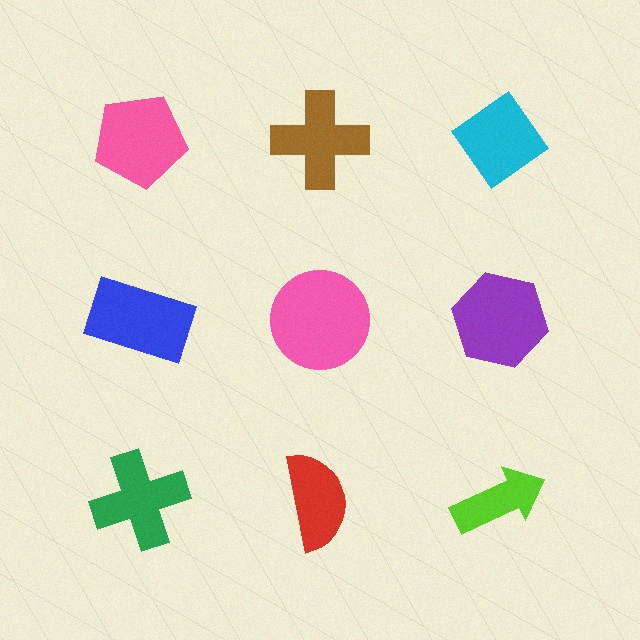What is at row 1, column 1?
A pink pentagon.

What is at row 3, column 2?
A red semicircle.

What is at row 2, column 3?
A purple hexagon.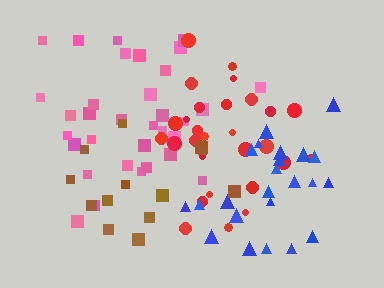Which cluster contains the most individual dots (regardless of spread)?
Pink (33).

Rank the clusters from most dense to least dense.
red, blue, pink, brown.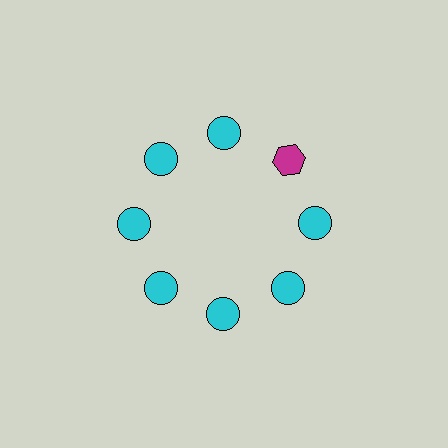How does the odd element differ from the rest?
It differs in both color (magenta instead of cyan) and shape (hexagon instead of circle).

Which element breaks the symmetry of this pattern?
The magenta hexagon at roughly the 2 o'clock position breaks the symmetry. All other shapes are cyan circles.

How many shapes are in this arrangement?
There are 8 shapes arranged in a ring pattern.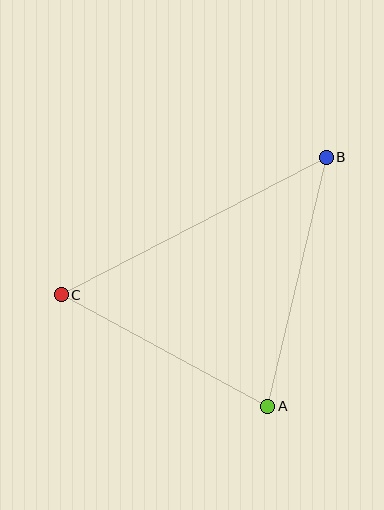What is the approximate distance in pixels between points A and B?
The distance between A and B is approximately 256 pixels.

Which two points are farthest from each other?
Points B and C are farthest from each other.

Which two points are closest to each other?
Points A and C are closest to each other.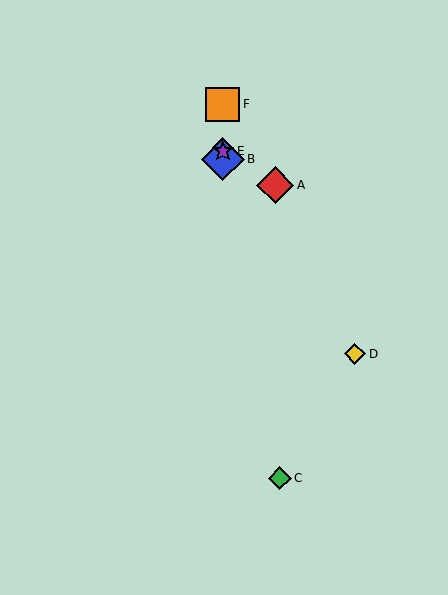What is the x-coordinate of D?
Object D is at x≈355.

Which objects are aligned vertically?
Objects B, E, F are aligned vertically.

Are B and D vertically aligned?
No, B is at x≈223 and D is at x≈355.